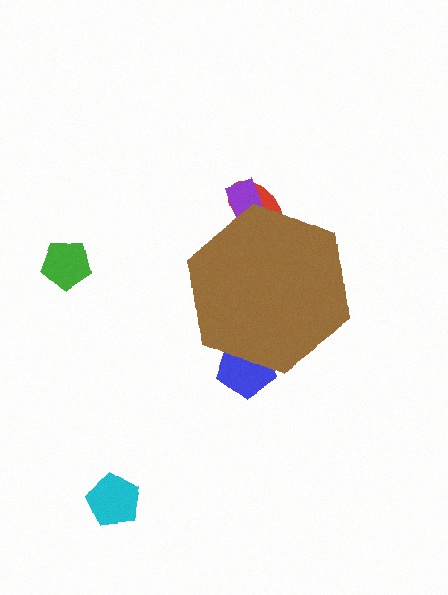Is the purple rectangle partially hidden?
Yes, the purple rectangle is partially hidden behind the brown hexagon.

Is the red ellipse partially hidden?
Yes, the red ellipse is partially hidden behind the brown hexagon.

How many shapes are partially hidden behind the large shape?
3 shapes are partially hidden.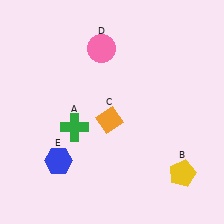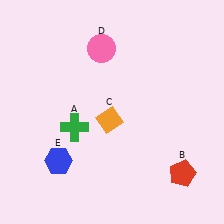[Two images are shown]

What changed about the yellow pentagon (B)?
In Image 1, B is yellow. In Image 2, it changed to red.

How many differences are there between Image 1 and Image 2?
There is 1 difference between the two images.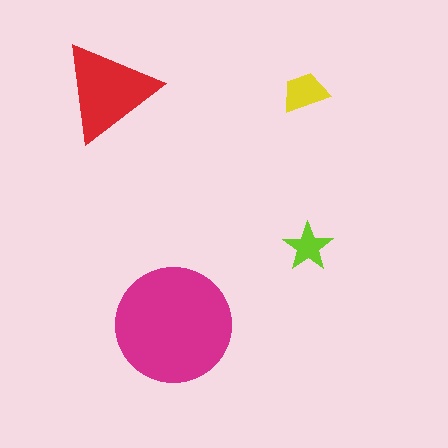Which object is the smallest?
The lime star.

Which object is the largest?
The magenta circle.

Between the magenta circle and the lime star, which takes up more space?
The magenta circle.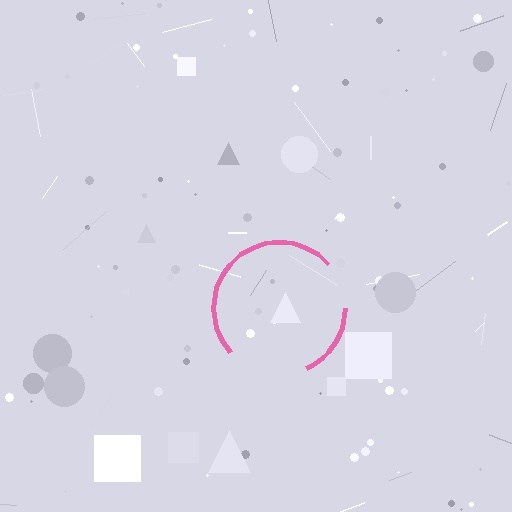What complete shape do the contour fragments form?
The contour fragments form a circle.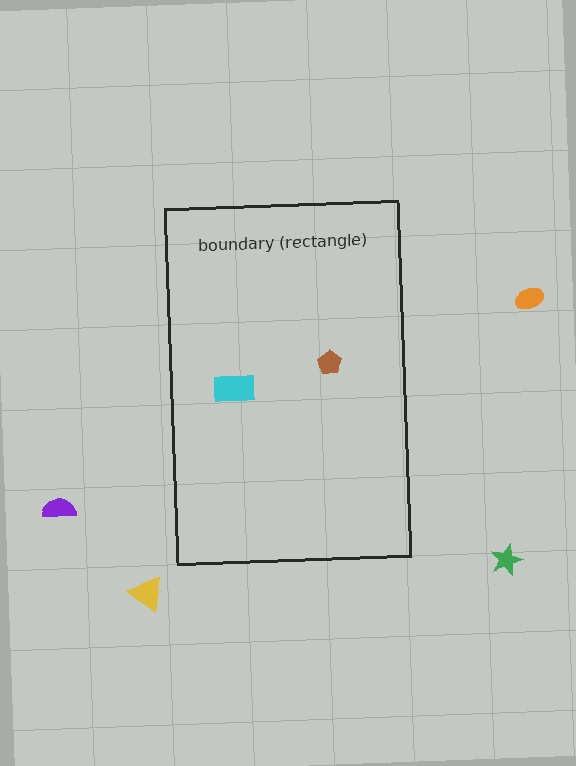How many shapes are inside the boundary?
2 inside, 4 outside.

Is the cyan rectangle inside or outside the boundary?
Inside.